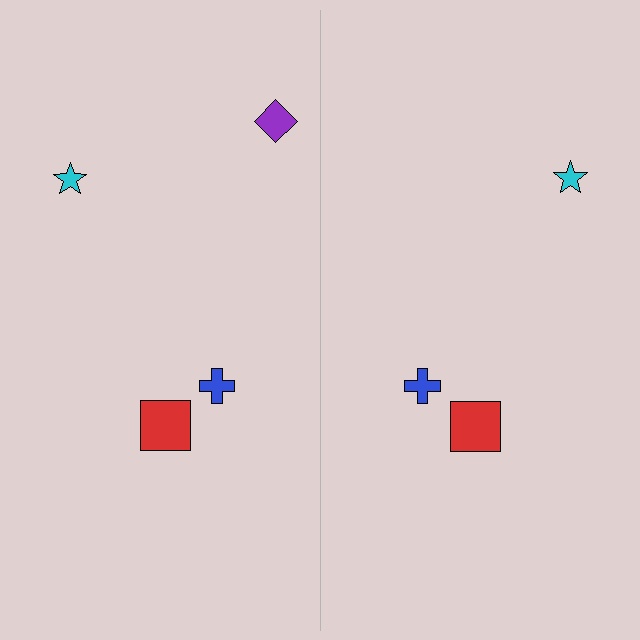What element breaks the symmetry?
A purple diamond is missing from the right side.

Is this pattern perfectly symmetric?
No, the pattern is not perfectly symmetric. A purple diamond is missing from the right side.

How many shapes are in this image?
There are 7 shapes in this image.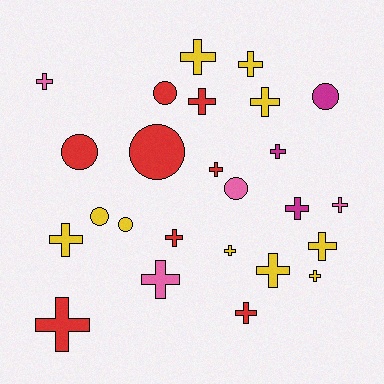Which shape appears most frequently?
Cross, with 18 objects.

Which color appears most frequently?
Yellow, with 10 objects.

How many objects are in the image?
There are 25 objects.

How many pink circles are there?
There is 1 pink circle.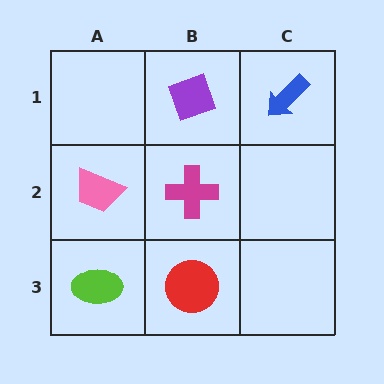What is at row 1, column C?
A blue arrow.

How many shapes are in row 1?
2 shapes.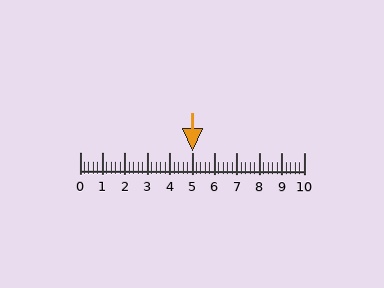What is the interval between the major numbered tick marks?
The major tick marks are spaced 1 units apart.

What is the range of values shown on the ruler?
The ruler shows values from 0 to 10.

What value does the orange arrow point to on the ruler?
The orange arrow points to approximately 5.0.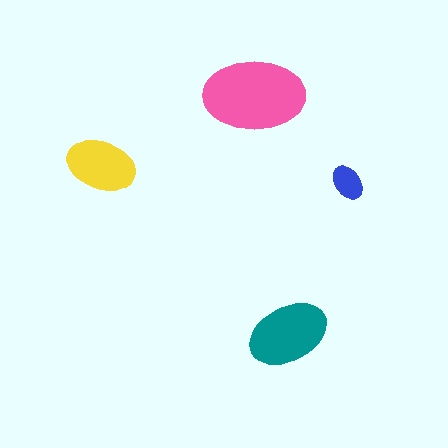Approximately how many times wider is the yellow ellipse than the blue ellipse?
About 2 times wider.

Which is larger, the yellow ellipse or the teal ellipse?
The teal one.